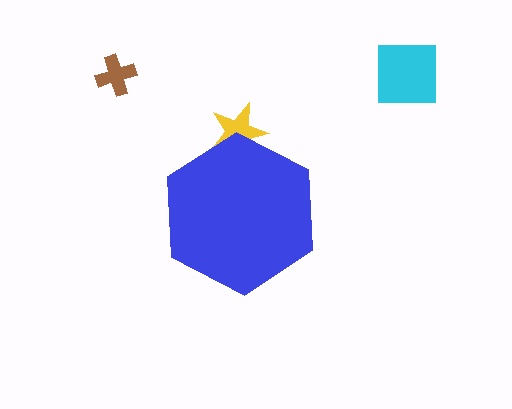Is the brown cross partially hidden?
No, the brown cross is fully visible.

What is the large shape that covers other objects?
A blue hexagon.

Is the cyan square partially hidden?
No, the cyan square is fully visible.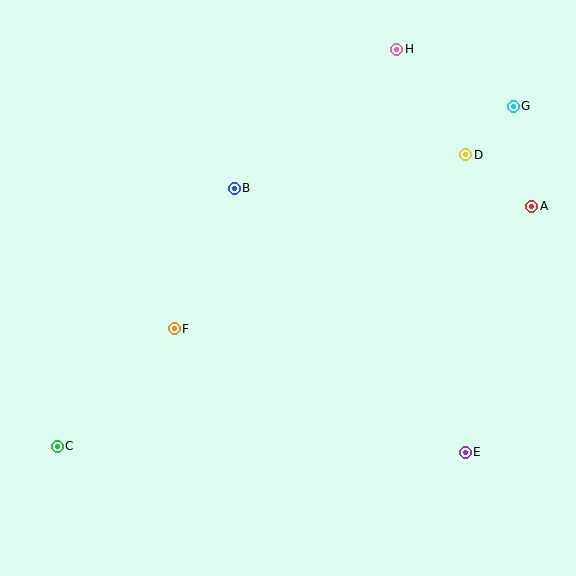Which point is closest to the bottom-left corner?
Point C is closest to the bottom-left corner.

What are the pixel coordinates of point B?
Point B is at (234, 188).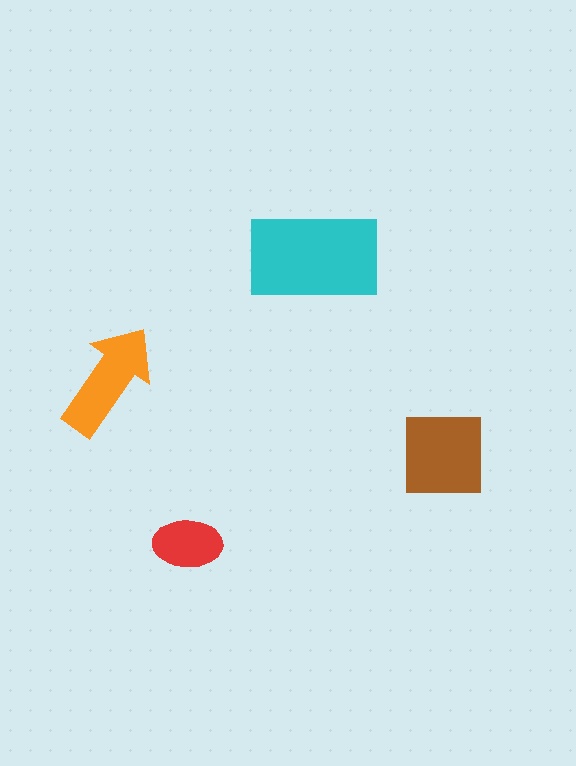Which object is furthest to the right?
The brown square is rightmost.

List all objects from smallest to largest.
The red ellipse, the orange arrow, the brown square, the cyan rectangle.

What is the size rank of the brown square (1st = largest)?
2nd.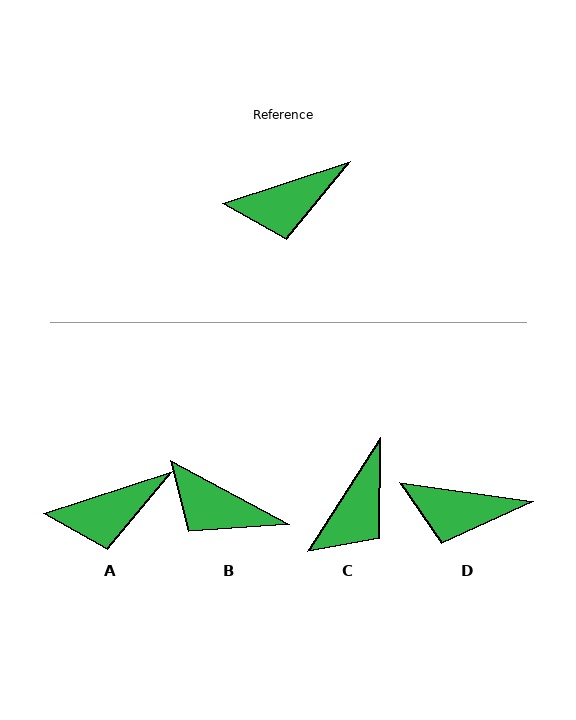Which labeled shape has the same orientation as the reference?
A.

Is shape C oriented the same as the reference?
No, it is off by about 39 degrees.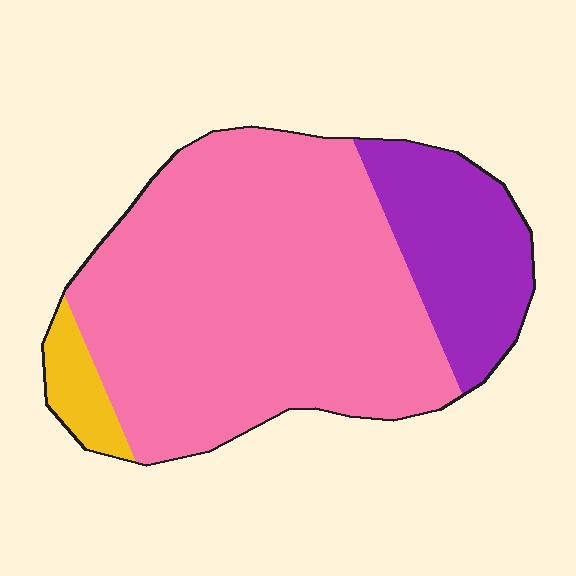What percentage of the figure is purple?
Purple takes up less than a quarter of the figure.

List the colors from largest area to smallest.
From largest to smallest: pink, purple, yellow.